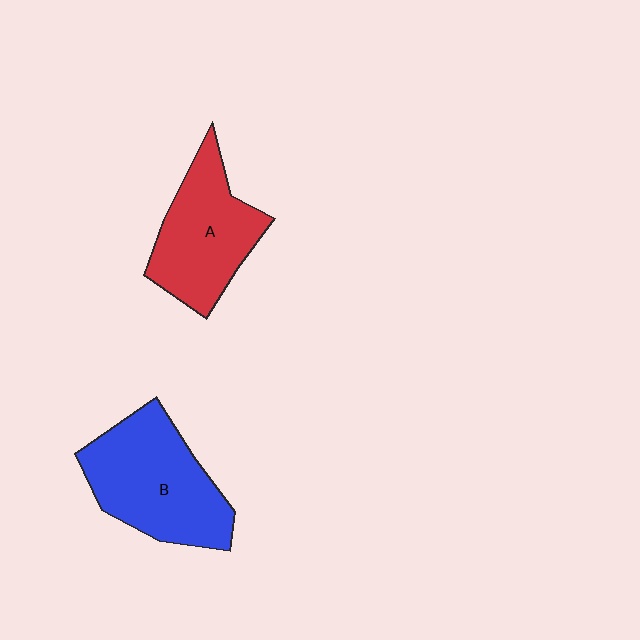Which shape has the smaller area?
Shape A (red).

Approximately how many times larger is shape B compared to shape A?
Approximately 1.2 times.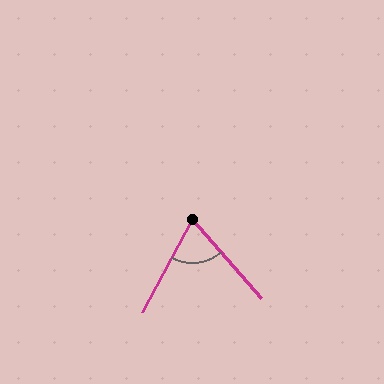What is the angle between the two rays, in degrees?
Approximately 69 degrees.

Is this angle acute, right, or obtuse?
It is acute.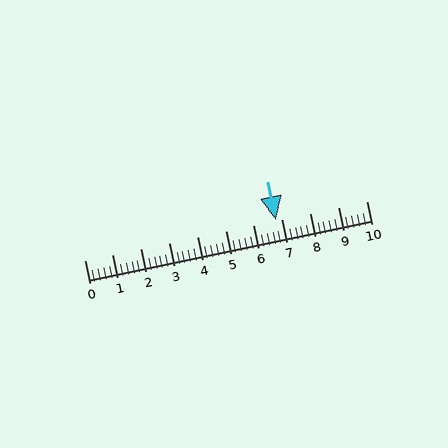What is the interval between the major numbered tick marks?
The major tick marks are spaced 1 units apart.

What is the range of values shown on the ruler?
The ruler shows values from 0 to 10.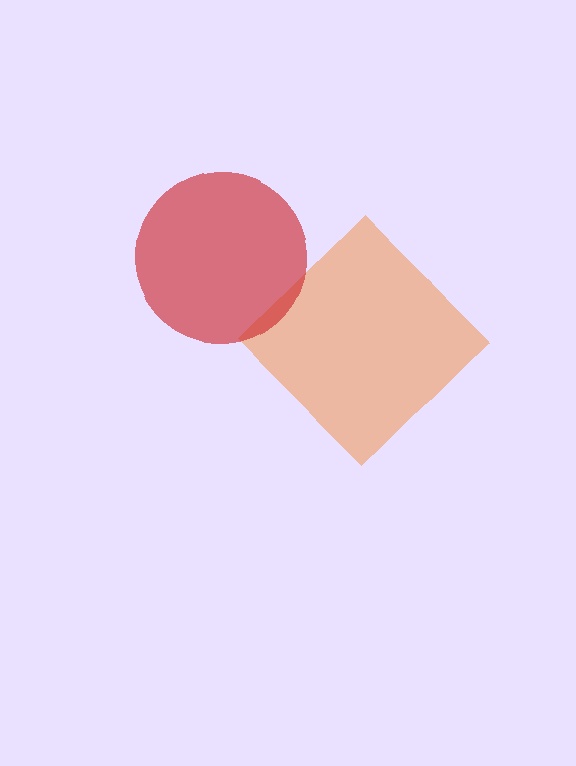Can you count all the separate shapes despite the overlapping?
Yes, there are 2 separate shapes.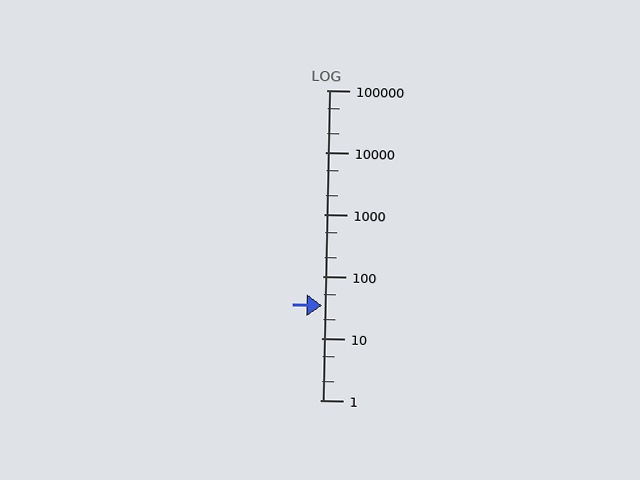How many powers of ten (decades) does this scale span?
The scale spans 5 decades, from 1 to 100000.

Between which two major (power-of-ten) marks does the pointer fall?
The pointer is between 10 and 100.